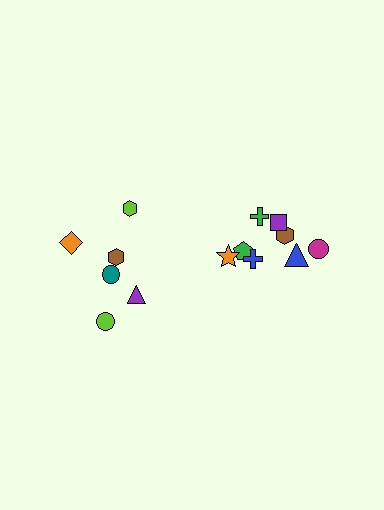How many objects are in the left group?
There are 6 objects.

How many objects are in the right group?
There are 8 objects.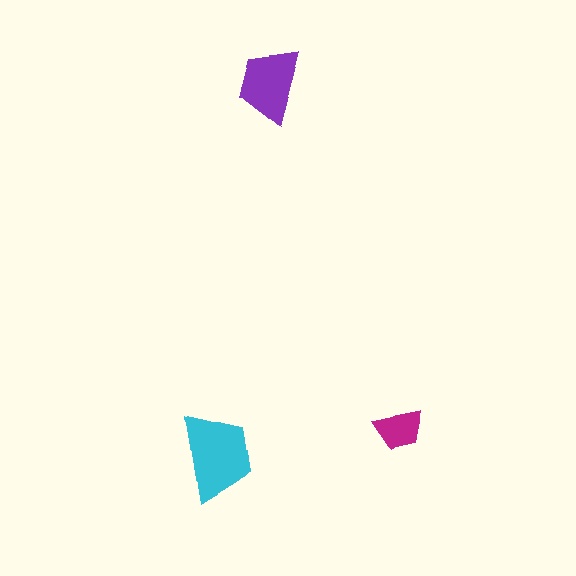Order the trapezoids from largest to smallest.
the cyan one, the purple one, the magenta one.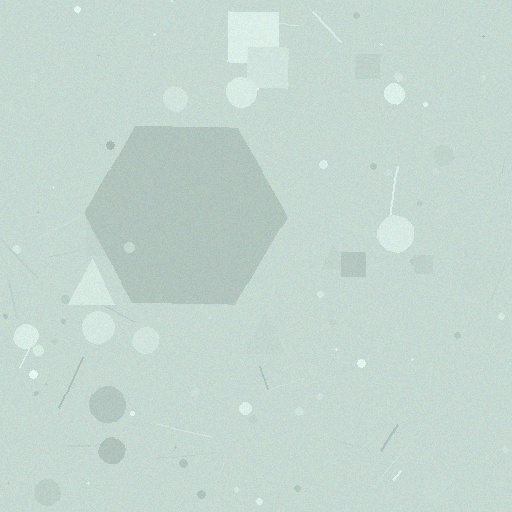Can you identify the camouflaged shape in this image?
The camouflaged shape is a hexagon.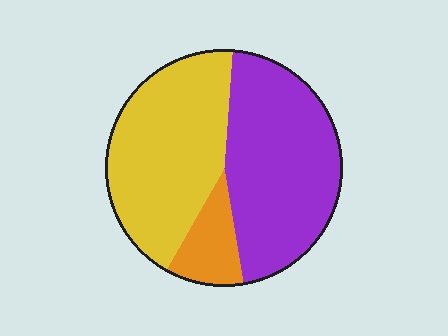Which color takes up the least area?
Orange, at roughly 10%.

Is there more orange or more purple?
Purple.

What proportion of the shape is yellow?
Yellow covers 43% of the shape.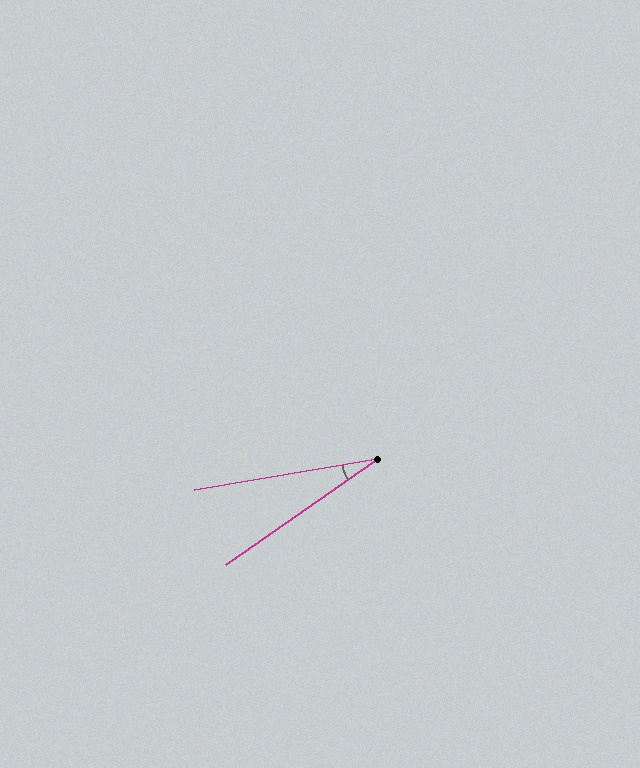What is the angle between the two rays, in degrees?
Approximately 25 degrees.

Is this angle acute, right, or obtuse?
It is acute.